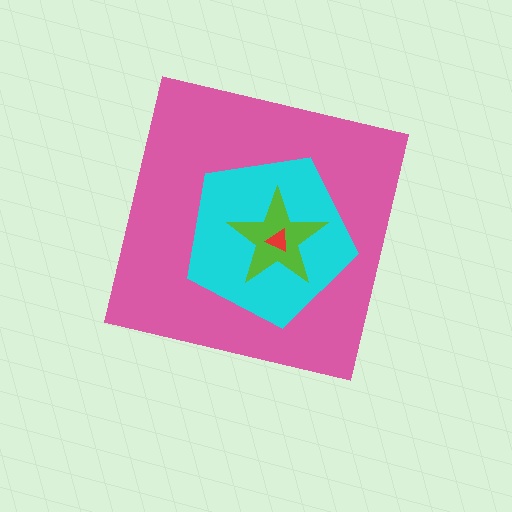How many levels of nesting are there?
4.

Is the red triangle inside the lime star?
Yes.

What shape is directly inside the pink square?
The cyan pentagon.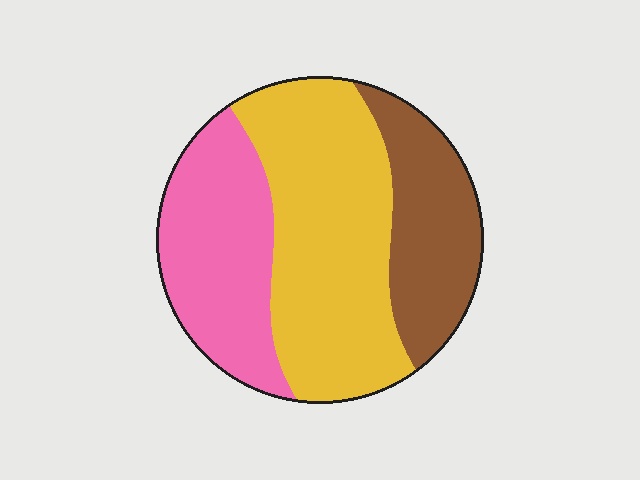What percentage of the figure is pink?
Pink takes up about one third (1/3) of the figure.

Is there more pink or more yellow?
Yellow.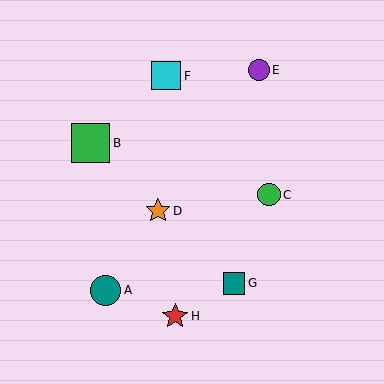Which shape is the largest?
The green square (labeled B) is the largest.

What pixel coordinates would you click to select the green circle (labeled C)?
Click at (269, 195) to select the green circle C.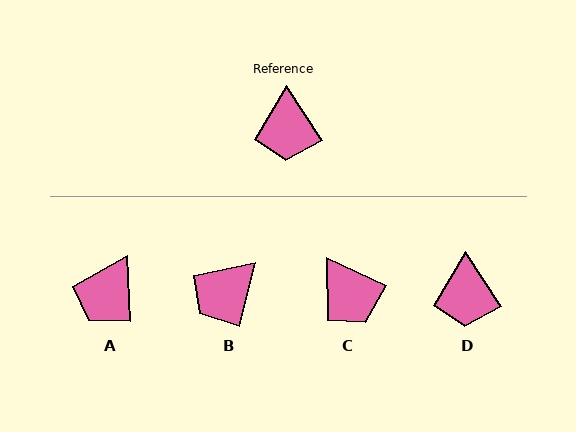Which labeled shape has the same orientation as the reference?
D.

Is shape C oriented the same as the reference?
No, it is off by about 32 degrees.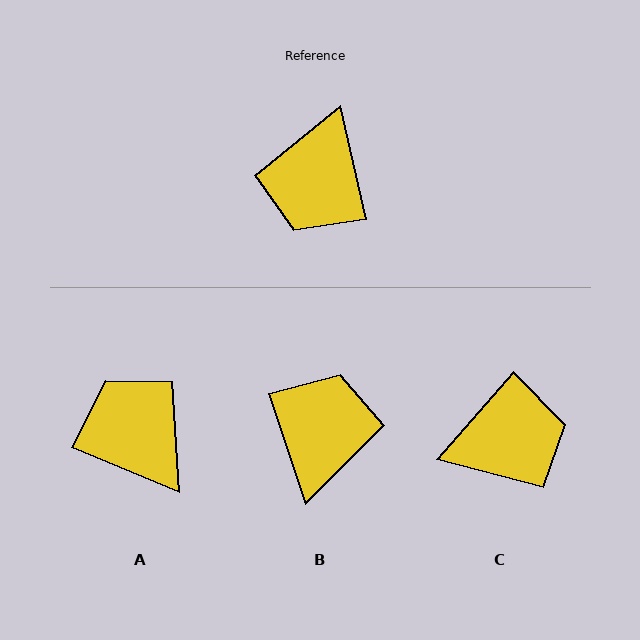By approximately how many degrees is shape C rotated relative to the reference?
Approximately 126 degrees counter-clockwise.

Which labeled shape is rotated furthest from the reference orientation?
B, about 174 degrees away.